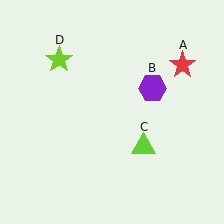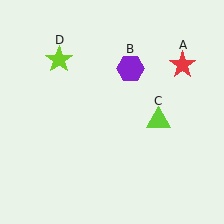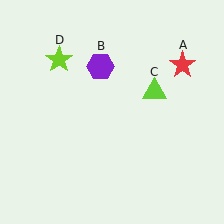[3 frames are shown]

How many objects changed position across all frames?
2 objects changed position: purple hexagon (object B), lime triangle (object C).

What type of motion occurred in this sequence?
The purple hexagon (object B), lime triangle (object C) rotated counterclockwise around the center of the scene.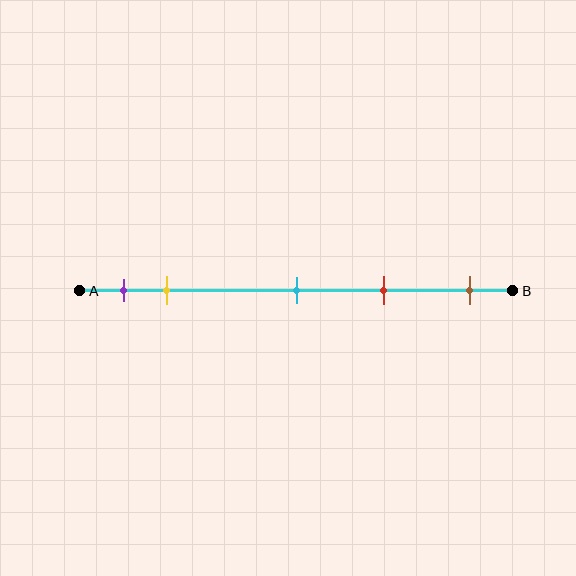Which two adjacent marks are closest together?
The purple and yellow marks are the closest adjacent pair.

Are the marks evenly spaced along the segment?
No, the marks are not evenly spaced.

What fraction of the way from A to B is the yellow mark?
The yellow mark is approximately 20% (0.2) of the way from A to B.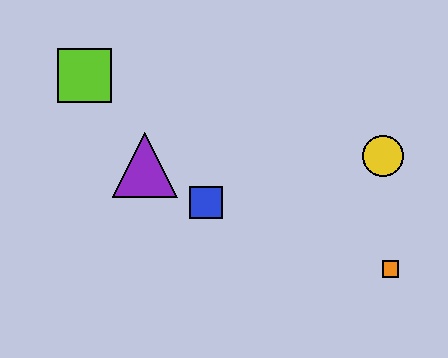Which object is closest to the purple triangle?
The blue square is closest to the purple triangle.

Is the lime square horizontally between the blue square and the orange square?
No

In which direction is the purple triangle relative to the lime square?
The purple triangle is below the lime square.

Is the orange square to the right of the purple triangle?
Yes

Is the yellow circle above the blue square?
Yes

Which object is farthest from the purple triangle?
The orange square is farthest from the purple triangle.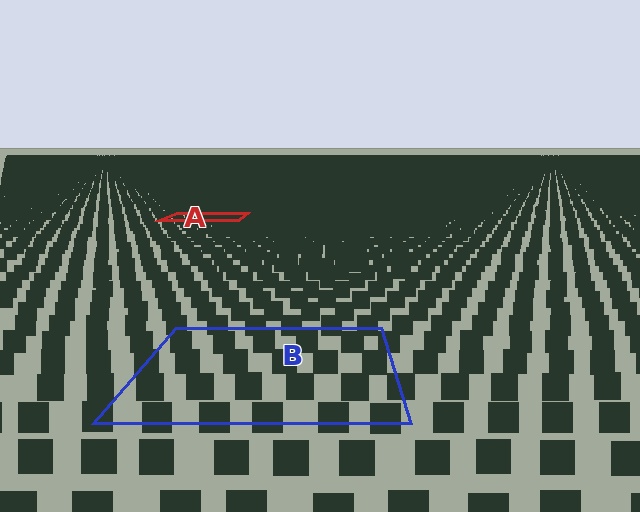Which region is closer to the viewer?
Region B is closer. The texture elements there are larger and more spread out.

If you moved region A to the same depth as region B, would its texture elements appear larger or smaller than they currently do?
They would appear larger. At a closer depth, the same texture elements are projected at a bigger on-screen size.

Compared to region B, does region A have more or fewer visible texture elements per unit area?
Region A has more texture elements per unit area — they are packed more densely because it is farther away.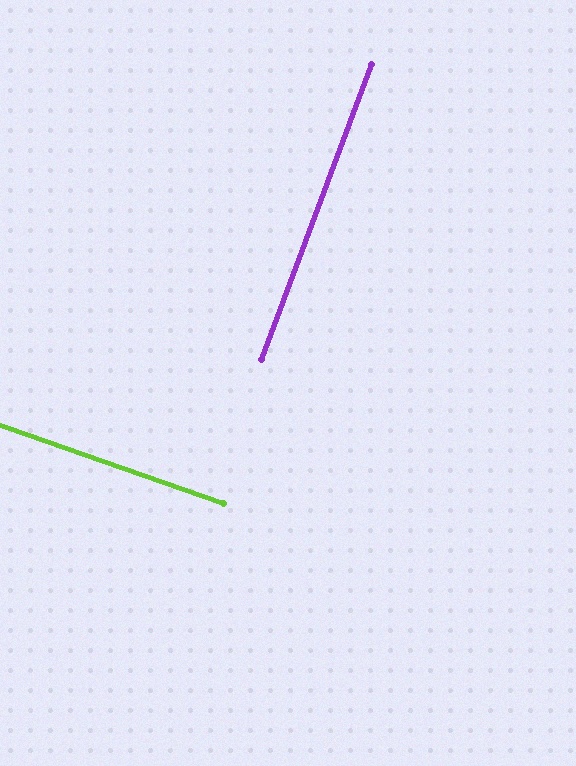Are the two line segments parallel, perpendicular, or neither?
Perpendicular — they meet at approximately 89°.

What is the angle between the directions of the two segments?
Approximately 89 degrees.